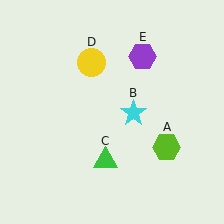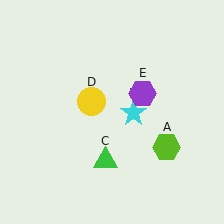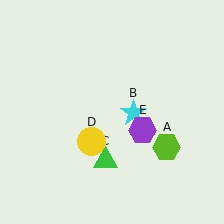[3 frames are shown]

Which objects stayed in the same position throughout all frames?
Lime hexagon (object A) and cyan star (object B) and green triangle (object C) remained stationary.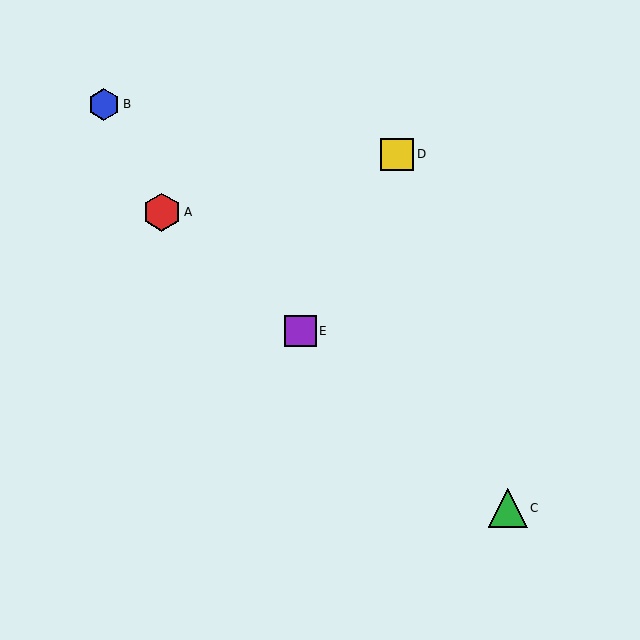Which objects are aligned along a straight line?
Objects A, C, E are aligned along a straight line.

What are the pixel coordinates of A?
Object A is at (162, 212).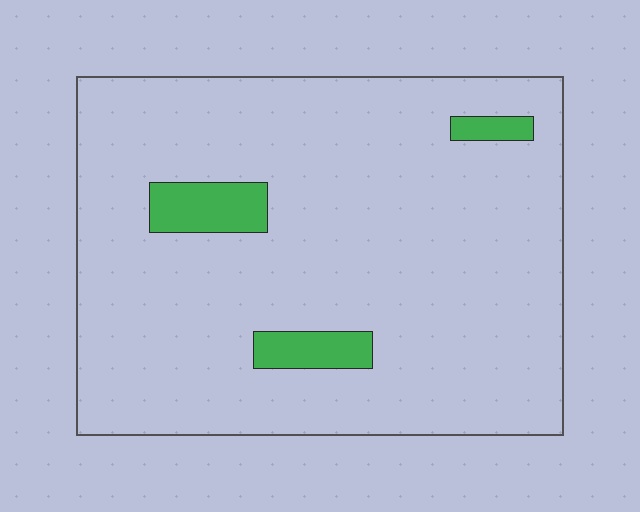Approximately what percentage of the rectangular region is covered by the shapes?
Approximately 5%.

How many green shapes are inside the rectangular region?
3.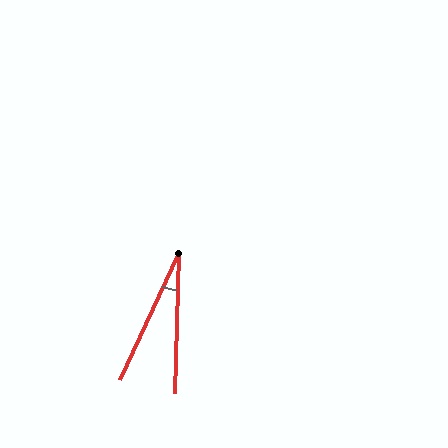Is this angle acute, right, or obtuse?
It is acute.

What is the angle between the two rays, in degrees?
Approximately 23 degrees.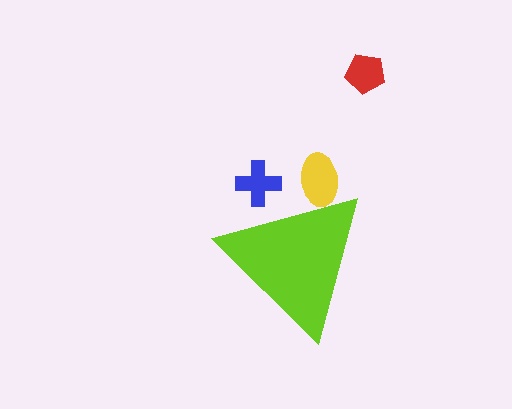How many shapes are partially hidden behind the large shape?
2 shapes are partially hidden.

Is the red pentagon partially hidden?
No, the red pentagon is fully visible.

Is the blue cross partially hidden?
Yes, the blue cross is partially hidden behind the lime triangle.